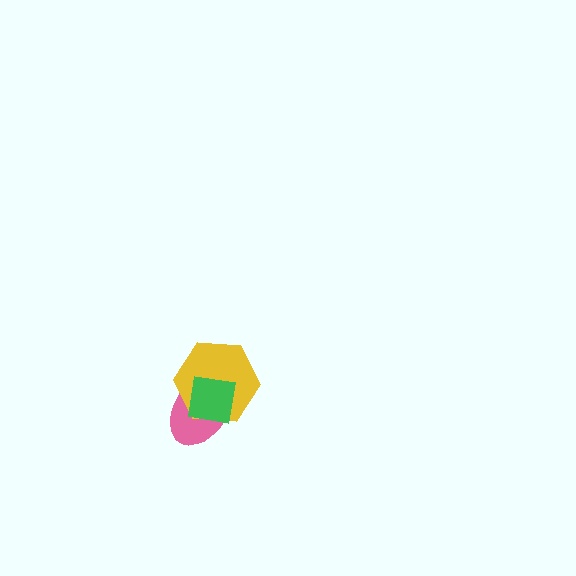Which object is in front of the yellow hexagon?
The green square is in front of the yellow hexagon.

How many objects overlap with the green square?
2 objects overlap with the green square.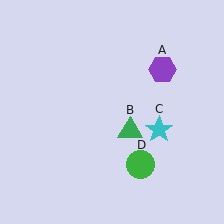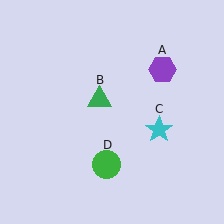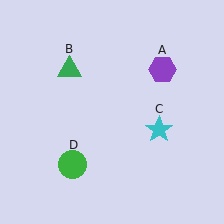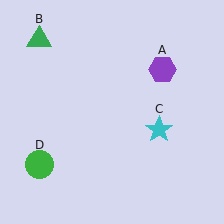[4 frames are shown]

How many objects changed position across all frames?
2 objects changed position: green triangle (object B), green circle (object D).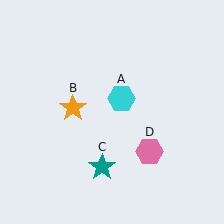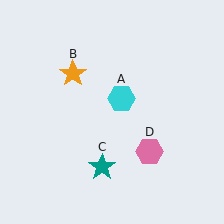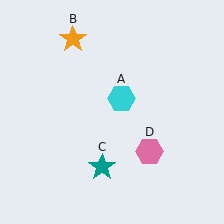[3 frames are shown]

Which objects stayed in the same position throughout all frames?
Cyan hexagon (object A) and teal star (object C) and pink hexagon (object D) remained stationary.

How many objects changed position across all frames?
1 object changed position: orange star (object B).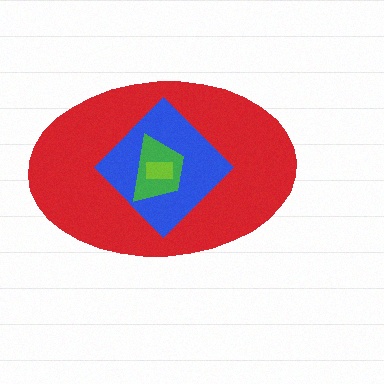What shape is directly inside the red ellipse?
The blue diamond.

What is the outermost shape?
The red ellipse.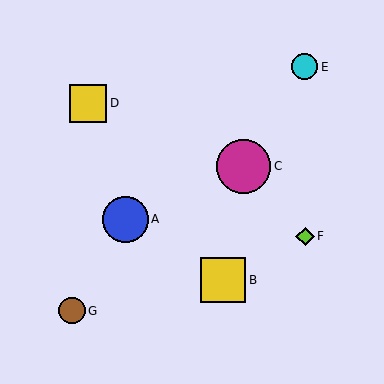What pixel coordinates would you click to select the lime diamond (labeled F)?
Click at (305, 236) to select the lime diamond F.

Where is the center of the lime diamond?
The center of the lime diamond is at (305, 236).